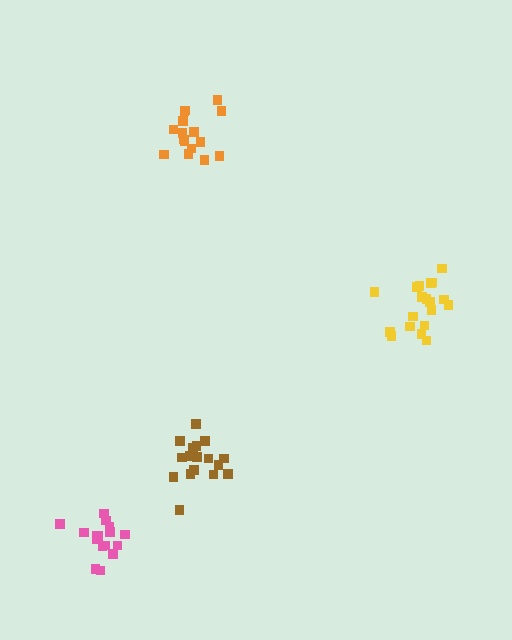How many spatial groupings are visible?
There are 4 spatial groupings.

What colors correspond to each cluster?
The clusters are colored: yellow, orange, pink, brown.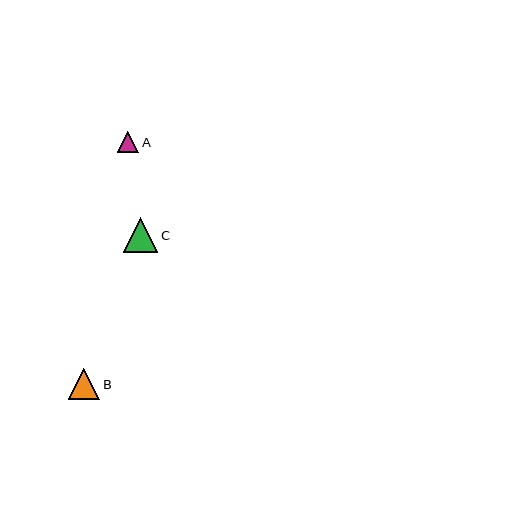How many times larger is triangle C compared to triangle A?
Triangle C is approximately 1.6 times the size of triangle A.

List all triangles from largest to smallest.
From largest to smallest: C, B, A.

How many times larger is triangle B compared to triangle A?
Triangle B is approximately 1.5 times the size of triangle A.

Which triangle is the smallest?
Triangle A is the smallest with a size of approximately 21 pixels.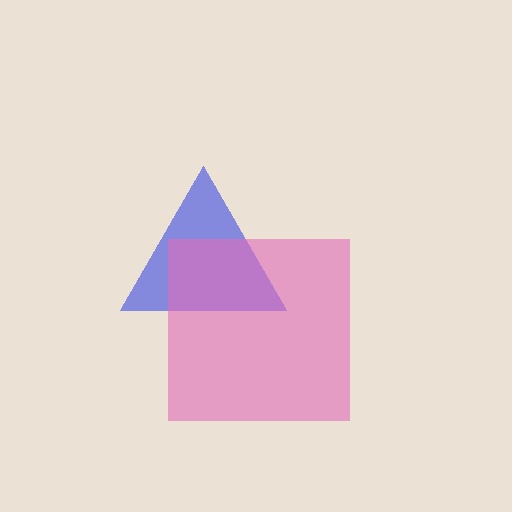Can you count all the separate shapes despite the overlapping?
Yes, there are 2 separate shapes.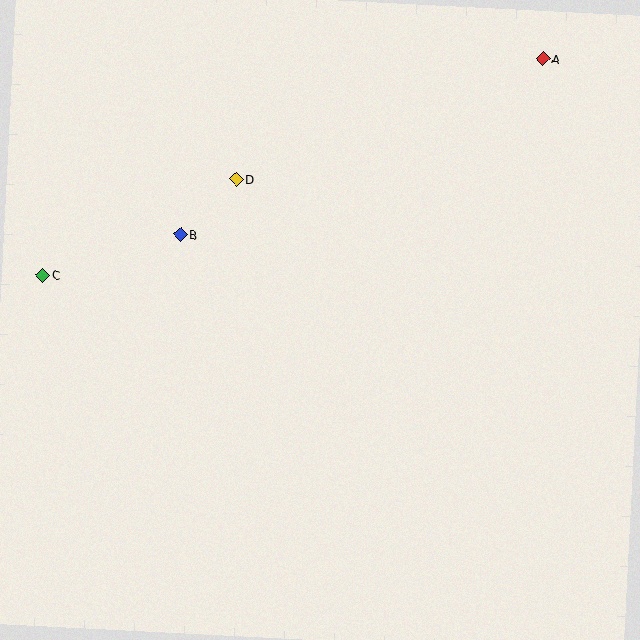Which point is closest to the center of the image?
Point B at (180, 234) is closest to the center.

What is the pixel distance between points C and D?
The distance between C and D is 216 pixels.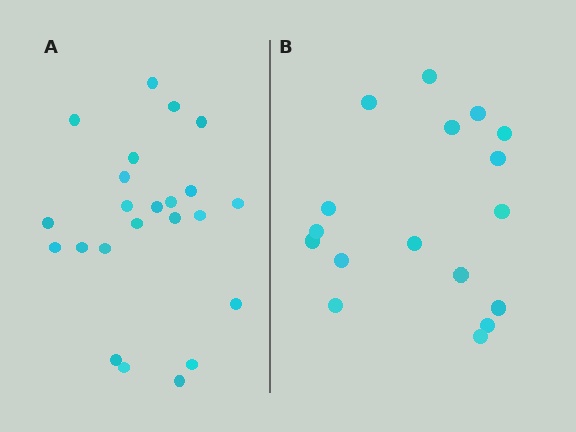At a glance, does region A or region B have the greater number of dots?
Region A (the left region) has more dots.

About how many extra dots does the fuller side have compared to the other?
Region A has about 6 more dots than region B.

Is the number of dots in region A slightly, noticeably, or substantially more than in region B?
Region A has noticeably more, but not dramatically so. The ratio is roughly 1.4 to 1.